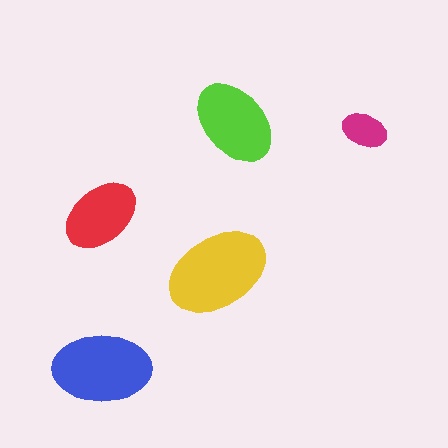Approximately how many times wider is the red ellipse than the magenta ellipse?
About 1.5 times wider.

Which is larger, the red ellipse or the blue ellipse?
The blue one.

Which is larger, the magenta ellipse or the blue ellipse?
The blue one.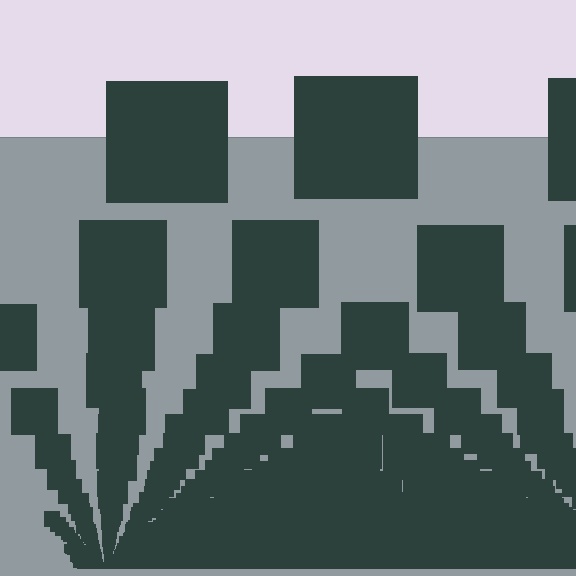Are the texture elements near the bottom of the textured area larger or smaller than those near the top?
Smaller. The gradient is inverted — elements near the bottom are smaller and denser.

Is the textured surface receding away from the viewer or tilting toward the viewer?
The surface appears to tilt toward the viewer. Texture elements get larger and sparser toward the top.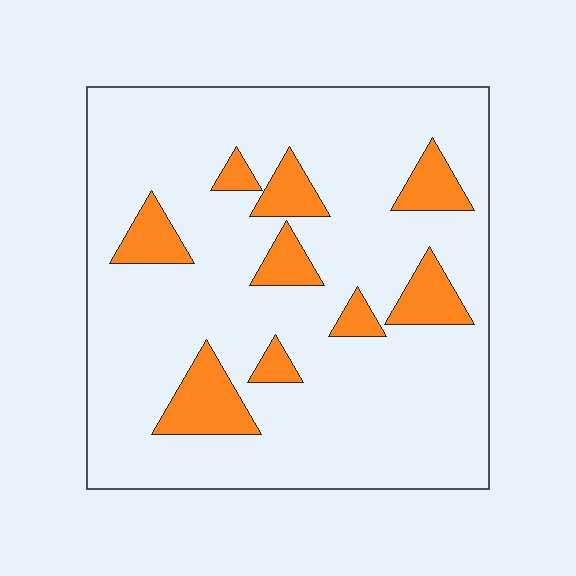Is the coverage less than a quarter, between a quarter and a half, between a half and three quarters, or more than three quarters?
Less than a quarter.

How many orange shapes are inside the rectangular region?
9.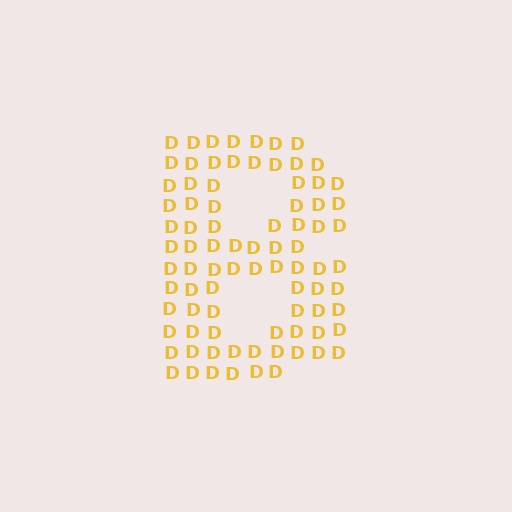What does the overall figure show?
The overall figure shows the letter B.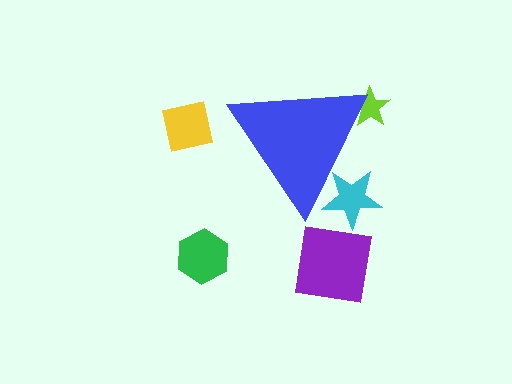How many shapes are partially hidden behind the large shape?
2 shapes are partially hidden.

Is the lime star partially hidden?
Yes, the lime star is partially hidden behind the blue triangle.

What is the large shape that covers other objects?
A blue triangle.